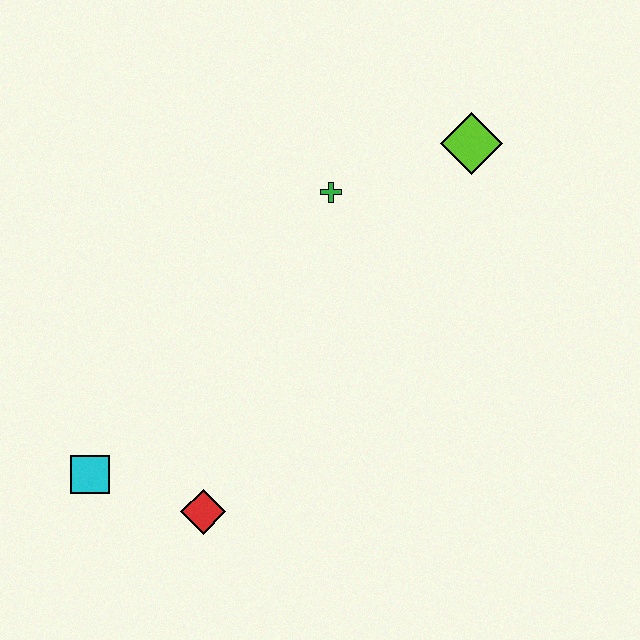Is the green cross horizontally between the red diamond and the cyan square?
No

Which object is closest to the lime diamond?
The green cross is closest to the lime diamond.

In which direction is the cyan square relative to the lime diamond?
The cyan square is to the left of the lime diamond.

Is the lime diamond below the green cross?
No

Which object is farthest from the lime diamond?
The cyan square is farthest from the lime diamond.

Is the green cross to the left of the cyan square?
No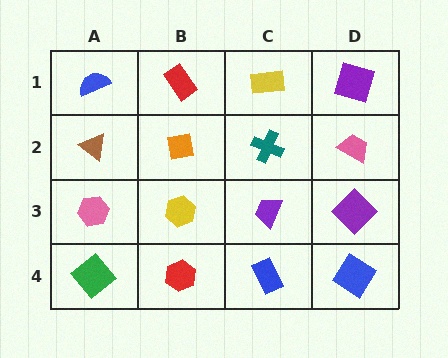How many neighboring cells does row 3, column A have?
3.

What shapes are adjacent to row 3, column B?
An orange square (row 2, column B), a red hexagon (row 4, column B), a pink hexagon (row 3, column A), a purple trapezoid (row 3, column C).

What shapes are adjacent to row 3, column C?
A teal cross (row 2, column C), a blue rectangle (row 4, column C), a yellow hexagon (row 3, column B), a purple diamond (row 3, column D).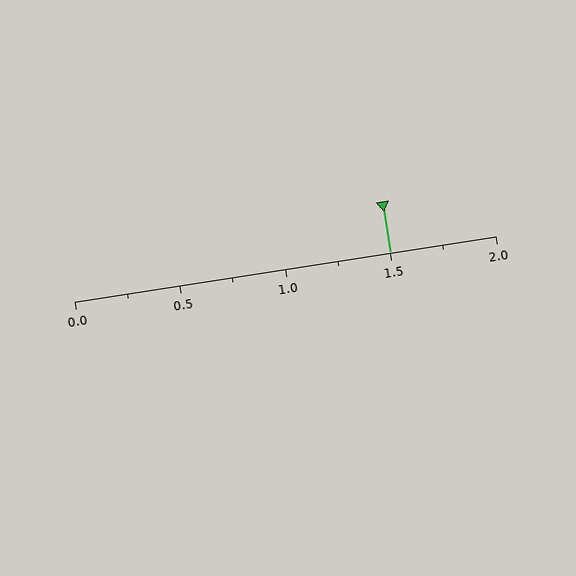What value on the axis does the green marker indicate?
The marker indicates approximately 1.5.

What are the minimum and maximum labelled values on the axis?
The axis runs from 0.0 to 2.0.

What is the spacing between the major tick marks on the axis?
The major ticks are spaced 0.5 apart.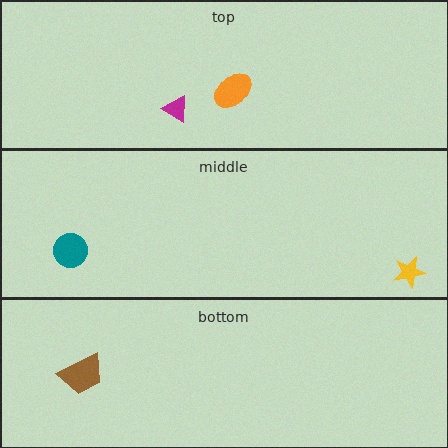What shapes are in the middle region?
The teal circle, the yellow star.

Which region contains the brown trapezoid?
The bottom region.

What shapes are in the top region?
The magenta triangle, the orange ellipse.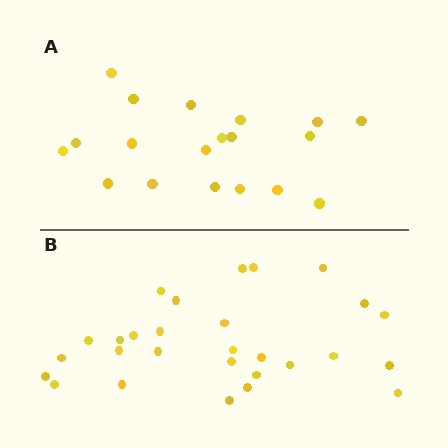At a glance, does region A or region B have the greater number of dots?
Region B (the bottom region) has more dots.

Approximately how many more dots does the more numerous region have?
Region B has roughly 8 or so more dots than region A.